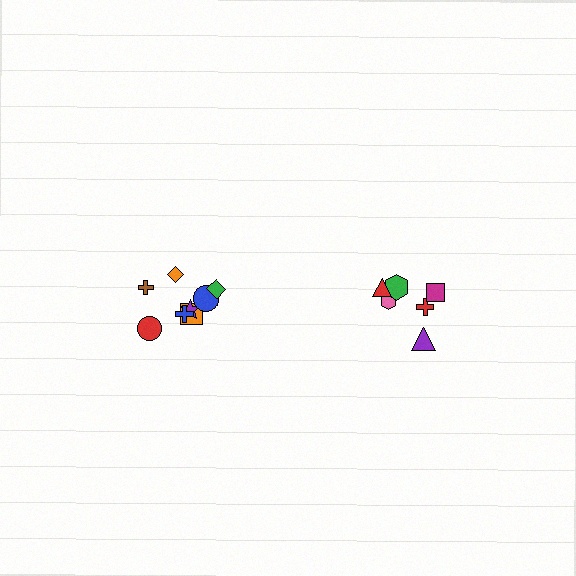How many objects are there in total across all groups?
There are 14 objects.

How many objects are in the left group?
There are 8 objects.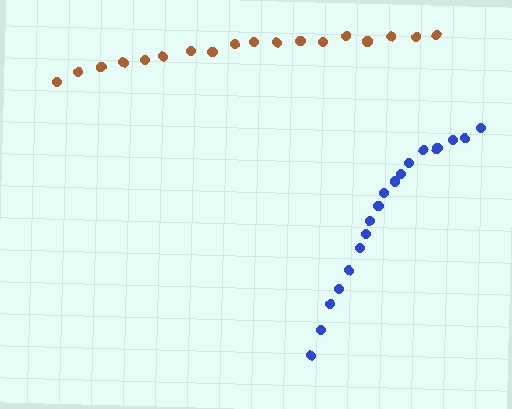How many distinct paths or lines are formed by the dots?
There are 2 distinct paths.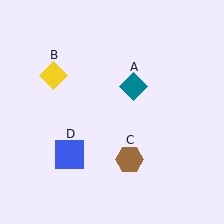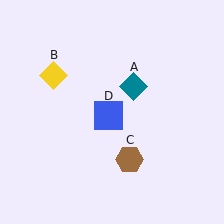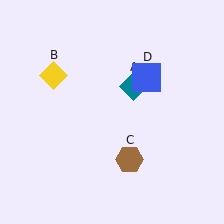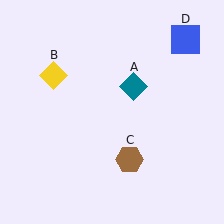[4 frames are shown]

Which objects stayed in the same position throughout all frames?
Teal diamond (object A) and yellow diamond (object B) and brown hexagon (object C) remained stationary.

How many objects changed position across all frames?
1 object changed position: blue square (object D).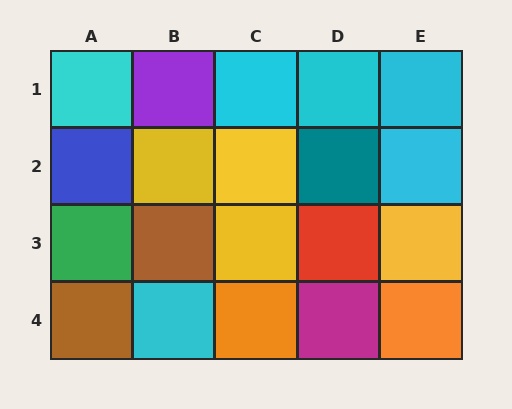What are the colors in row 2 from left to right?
Blue, yellow, yellow, teal, cyan.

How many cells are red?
1 cell is red.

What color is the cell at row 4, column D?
Magenta.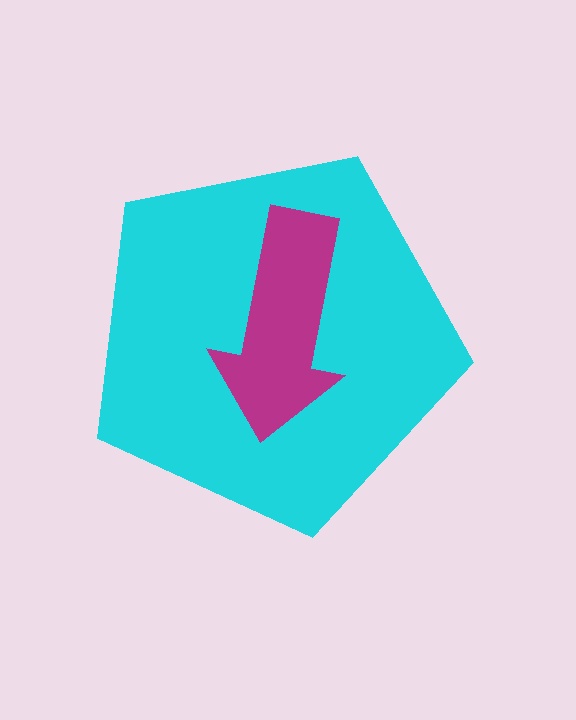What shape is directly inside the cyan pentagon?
The magenta arrow.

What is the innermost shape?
The magenta arrow.